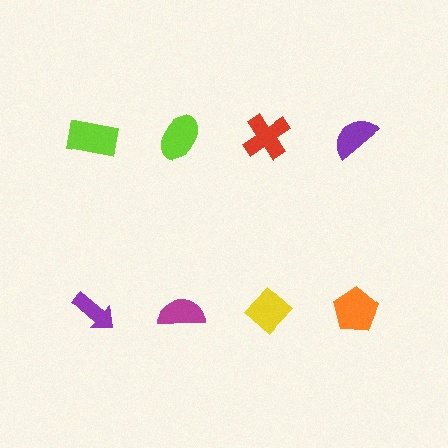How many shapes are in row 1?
4 shapes.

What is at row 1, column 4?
A purple semicircle.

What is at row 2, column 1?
A purple arrow.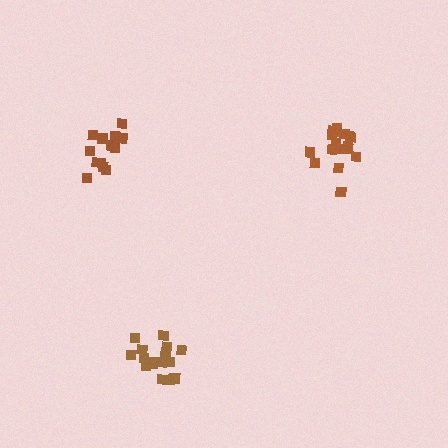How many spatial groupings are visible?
There are 3 spatial groupings.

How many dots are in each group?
Group 1: 16 dots, Group 2: 18 dots, Group 3: 18 dots (52 total).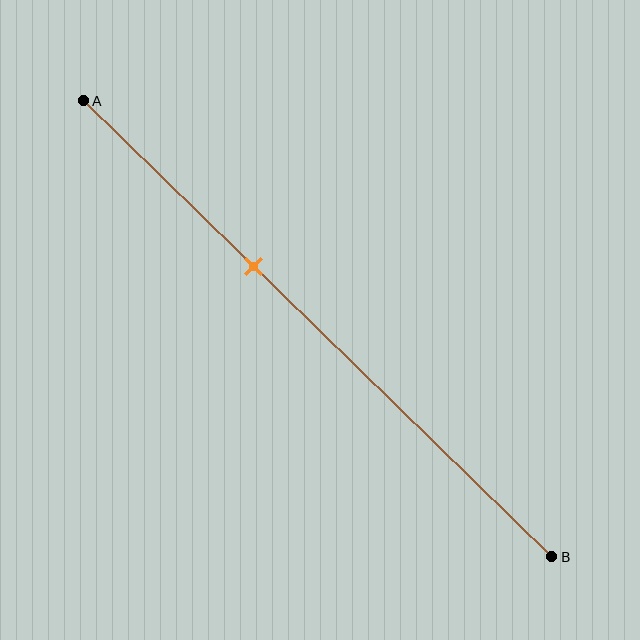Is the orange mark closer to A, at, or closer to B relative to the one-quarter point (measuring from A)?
The orange mark is closer to point B than the one-quarter point of segment AB.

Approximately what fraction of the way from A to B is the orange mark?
The orange mark is approximately 35% of the way from A to B.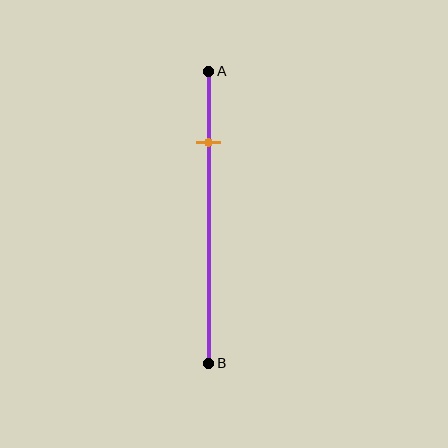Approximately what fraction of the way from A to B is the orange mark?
The orange mark is approximately 25% of the way from A to B.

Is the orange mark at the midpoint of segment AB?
No, the mark is at about 25% from A, not at the 50% midpoint.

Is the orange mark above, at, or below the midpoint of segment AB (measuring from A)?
The orange mark is above the midpoint of segment AB.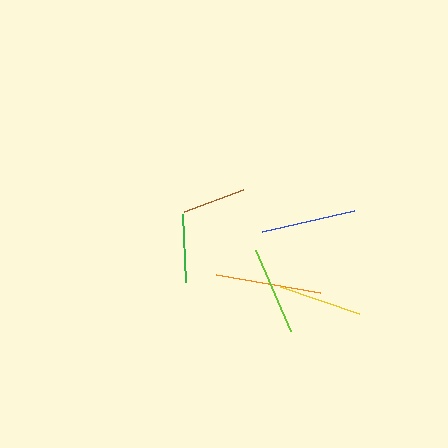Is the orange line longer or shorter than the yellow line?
The orange line is longer than the yellow line.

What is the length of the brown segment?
The brown segment is approximately 63 pixels long.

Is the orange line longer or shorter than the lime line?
The orange line is longer than the lime line.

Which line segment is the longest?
The orange line is the longest at approximately 106 pixels.